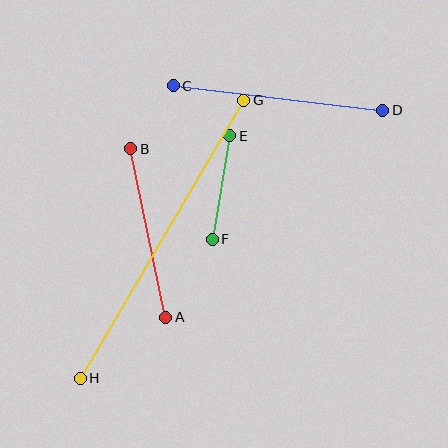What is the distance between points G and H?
The distance is approximately 322 pixels.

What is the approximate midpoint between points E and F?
The midpoint is at approximately (221, 188) pixels.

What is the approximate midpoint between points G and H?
The midpoint is at approximately (162, 239) pixels.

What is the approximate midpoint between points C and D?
The midpoint is at approximately (278, 98) pixels.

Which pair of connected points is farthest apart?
Points G and H are farthest apart.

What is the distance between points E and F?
The distance is approximately 105 pixels.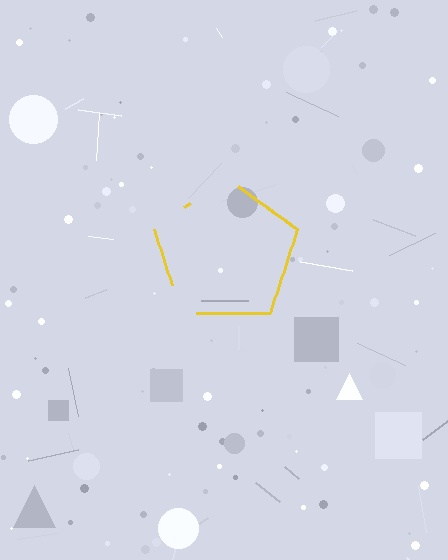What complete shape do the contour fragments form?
The contour fragments form a pentagon.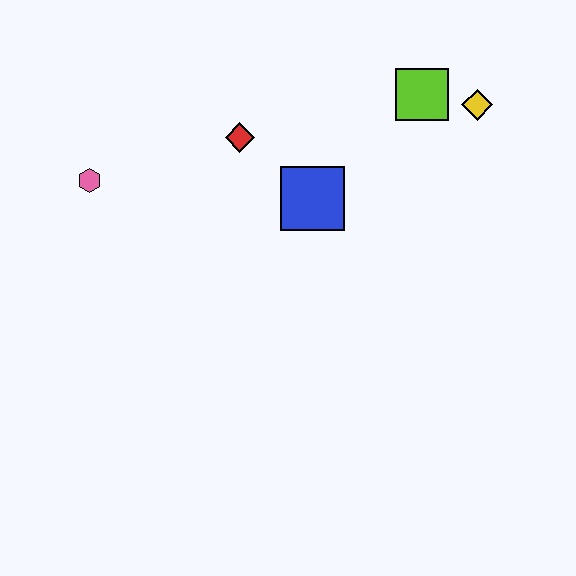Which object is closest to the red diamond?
The blue square is closest to the red diamond.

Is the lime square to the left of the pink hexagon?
No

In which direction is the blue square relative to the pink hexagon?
The blue square is to the right of the pink hexagon.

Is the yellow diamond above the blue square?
Yes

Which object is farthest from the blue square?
The pink hexagon is farthest from the blue square.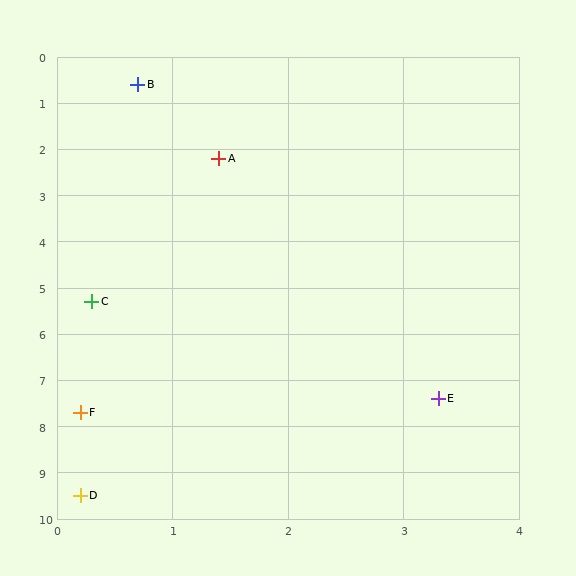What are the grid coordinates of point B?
Point B is at approximately (0.7, 0.6).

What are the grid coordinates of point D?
Point D is at approximately (0.2, 9.5).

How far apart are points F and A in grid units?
Points F and A are about 5.6 grid units apart.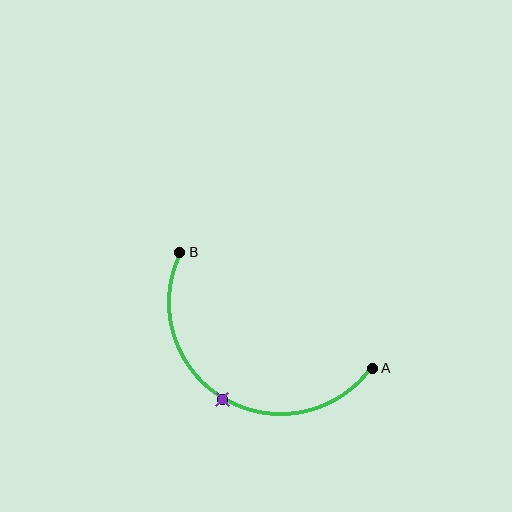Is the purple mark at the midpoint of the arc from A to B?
Yes. The purple mark lies on the arc at equal arc-length from both A and B — it is the arc midpoint.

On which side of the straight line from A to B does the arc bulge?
The arc bulges below the straight line connecting A and B.